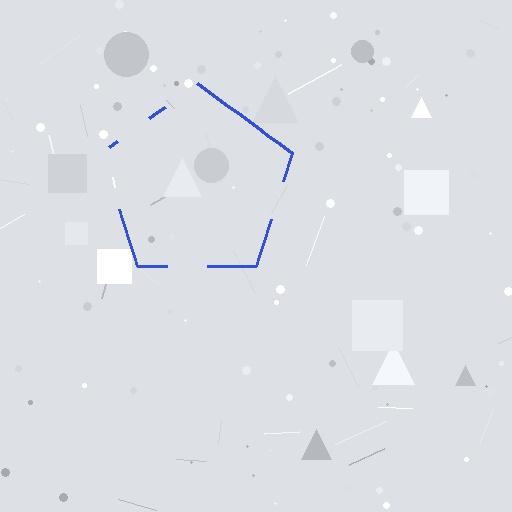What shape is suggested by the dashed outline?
The dashed outline suggests a pentagon.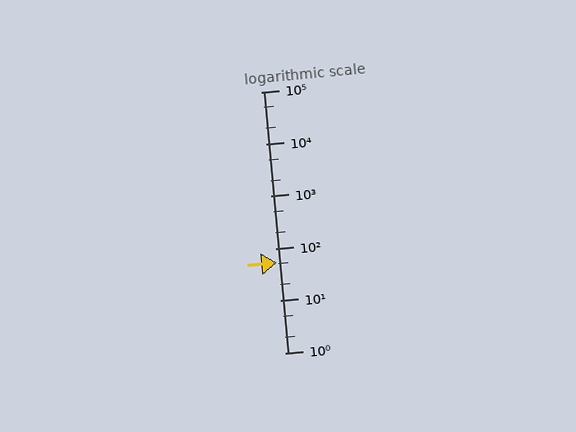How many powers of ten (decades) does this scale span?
The scale spans 5 decades, from 1 to 100000.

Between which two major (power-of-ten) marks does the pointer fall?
The pointer is between 10 and 100.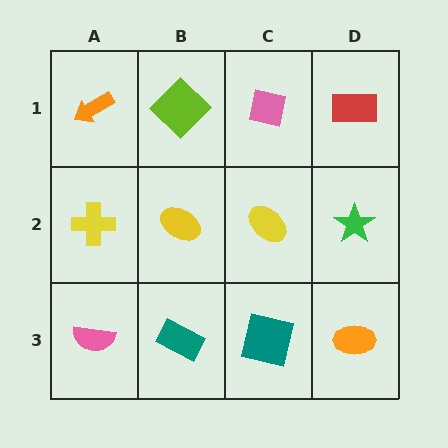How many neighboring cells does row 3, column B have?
3.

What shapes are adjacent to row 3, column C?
A yellow ellipse (row 2, column C), a teal rectangle (row 3, column B), an orange ellipse (row 3, column D).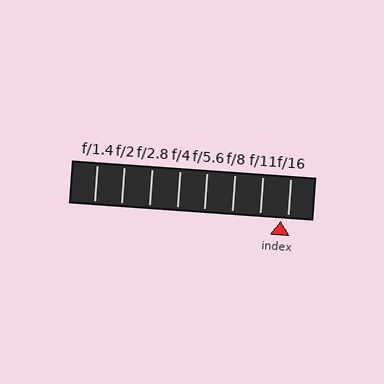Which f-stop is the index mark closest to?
The index mark is closest to f/16.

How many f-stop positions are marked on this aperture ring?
There are 8 f-stop positions marked.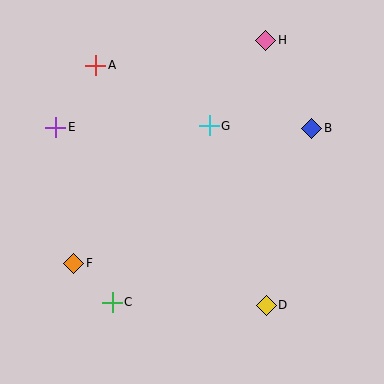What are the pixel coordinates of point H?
Point H is at (266, 40).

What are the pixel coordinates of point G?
Point G is at (209, 126).